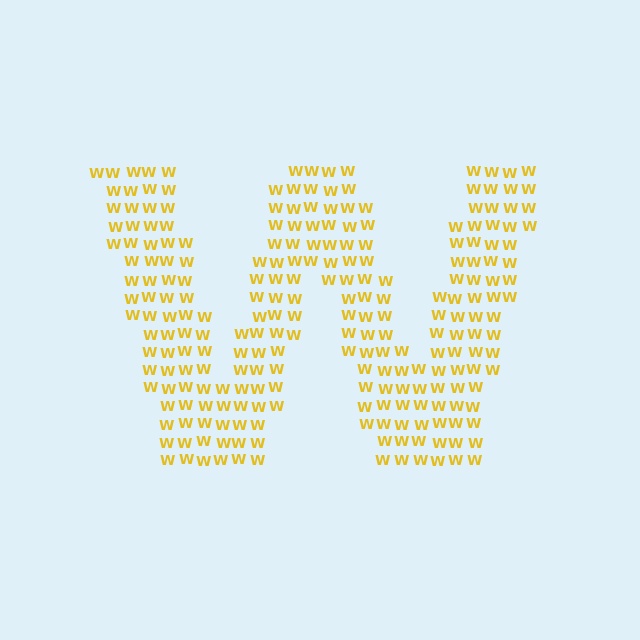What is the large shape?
The large shape is the letter W.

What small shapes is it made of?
It is made of small letter W's.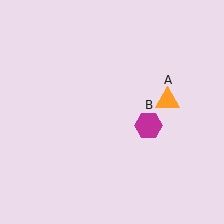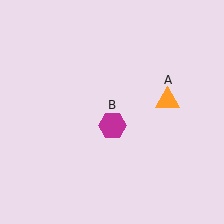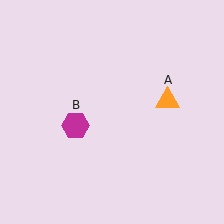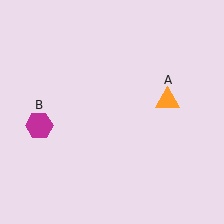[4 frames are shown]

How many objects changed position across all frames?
1 object changed position: magenta hexagon (object B).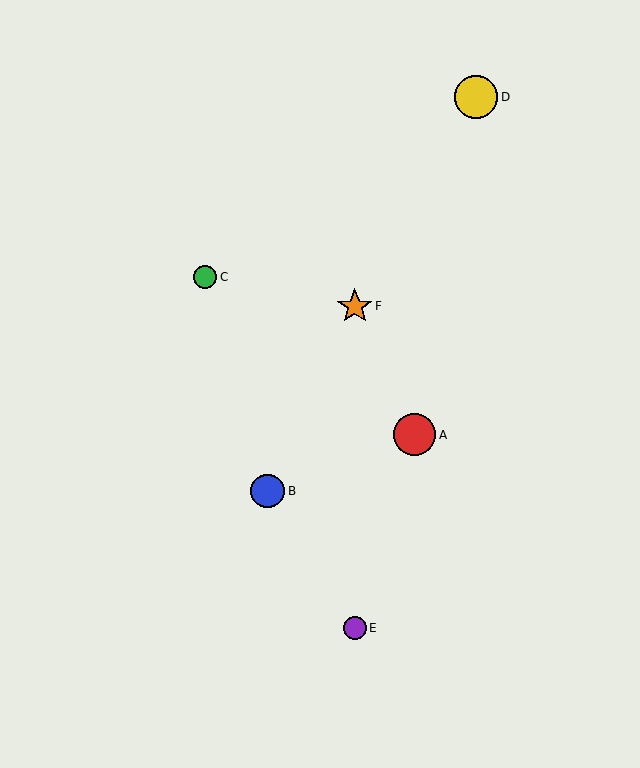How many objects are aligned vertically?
2 objects (E, F) are aligned vertically.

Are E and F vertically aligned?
Yes, both are at x≈355.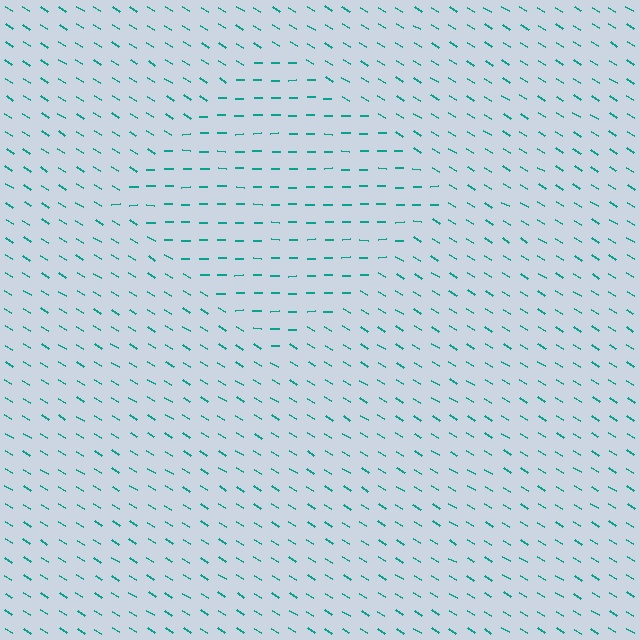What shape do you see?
I see a diamond.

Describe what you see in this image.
The image is filled with small teal line segments. A diamond region in the image has lines oriented differently from the surrounding lines, creating a visible texture boundary.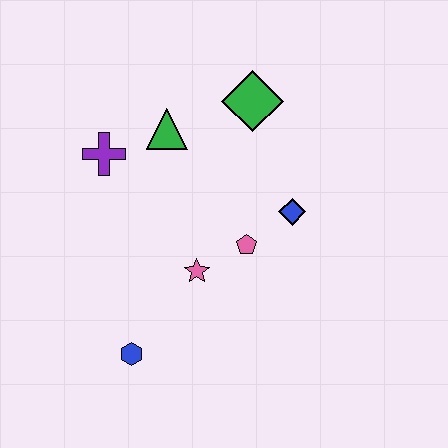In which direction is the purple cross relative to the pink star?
The purple cross is above the pink star.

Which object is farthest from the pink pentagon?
The purple cross is farthest from the pink pentagon.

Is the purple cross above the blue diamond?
Yes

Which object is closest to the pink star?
The pink pentagon is closest to the pink star.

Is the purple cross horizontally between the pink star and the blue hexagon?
No